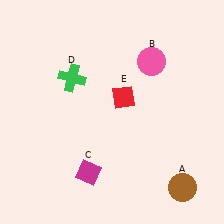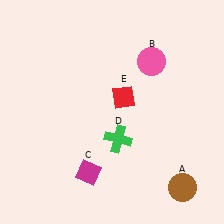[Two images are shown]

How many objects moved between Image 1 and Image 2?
1 object moved between the two images.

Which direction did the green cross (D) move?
The green cross (D) moved down.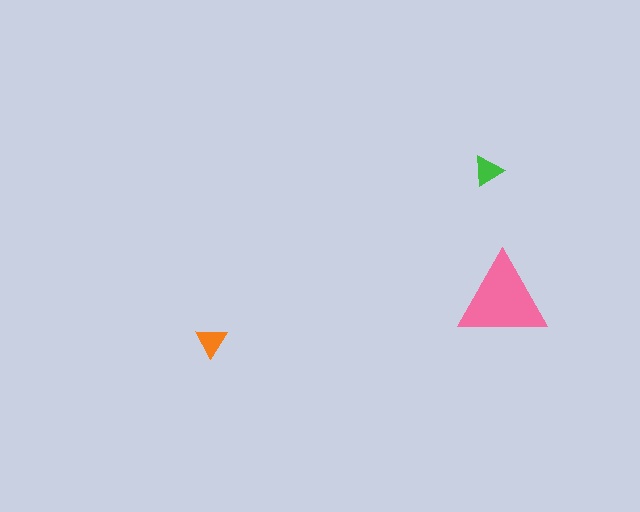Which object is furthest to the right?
The pink triangle is rightmost.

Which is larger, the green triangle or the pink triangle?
The pink one.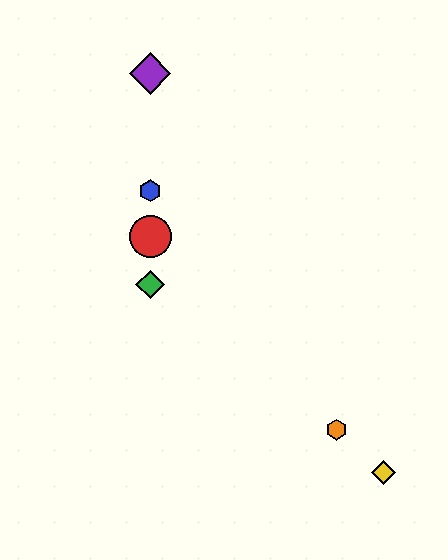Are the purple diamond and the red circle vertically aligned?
Yes, both are at x≈150.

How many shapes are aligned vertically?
4 shapes (the red circle, the blue hexagon, the green diamond, the purple diamond) are aligned vertically.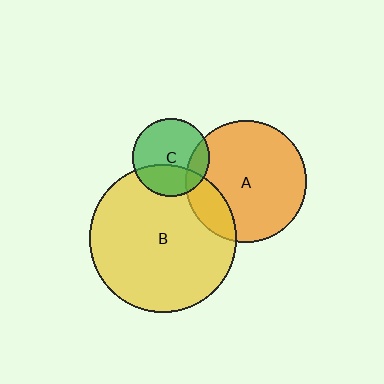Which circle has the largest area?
Circle B (yellow).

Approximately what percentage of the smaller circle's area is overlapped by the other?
Approximately 20%.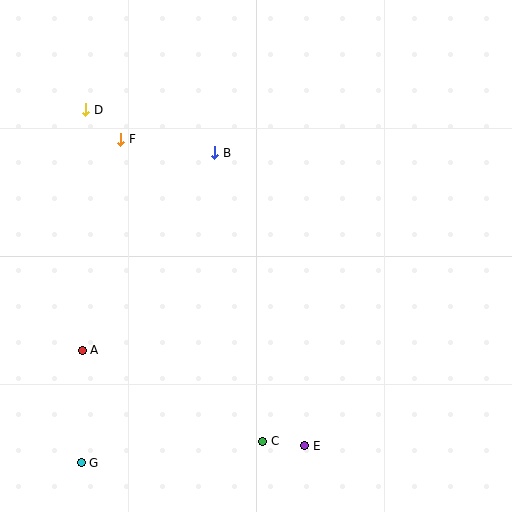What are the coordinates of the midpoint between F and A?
The midpoint between F and A is at (101, 245).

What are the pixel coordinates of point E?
Point E is at (305, 446).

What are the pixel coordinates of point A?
Point A is at (82, 350).